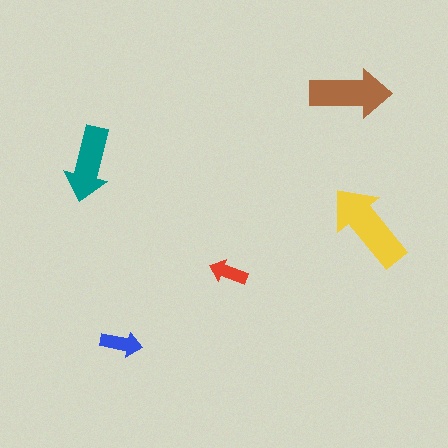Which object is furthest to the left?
The teal arrow is leftmost.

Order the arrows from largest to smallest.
the yellow one, the brown one, the teal one, the blue one, the red one.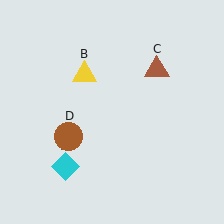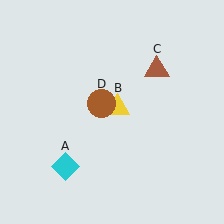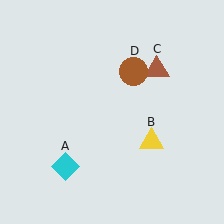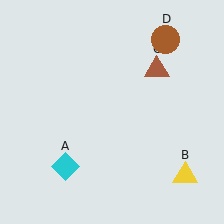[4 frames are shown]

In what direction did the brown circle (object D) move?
The brown circle (object D) moved up and to the right.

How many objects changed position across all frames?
2 objects changed position: yellow triangle (object B), brown circle (object D).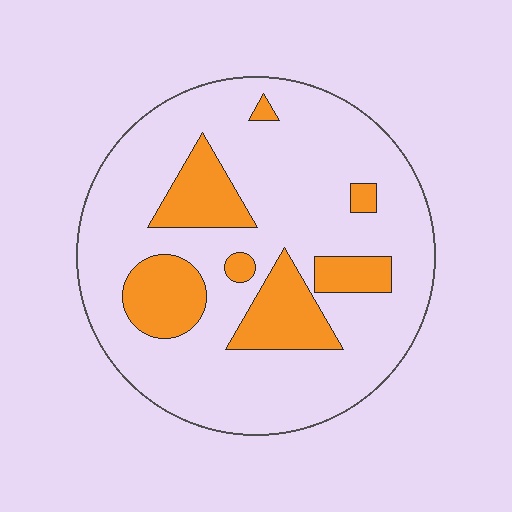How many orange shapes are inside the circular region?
7.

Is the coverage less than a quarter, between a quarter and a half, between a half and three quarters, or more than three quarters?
Less than a quarter.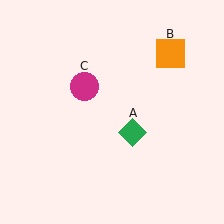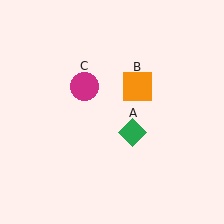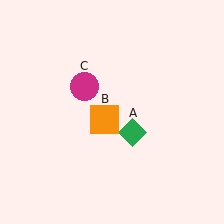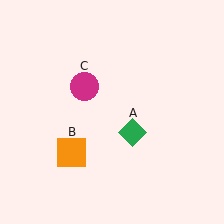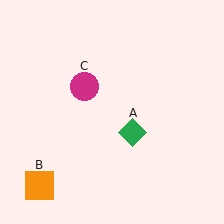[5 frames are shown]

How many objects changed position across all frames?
1 object changed position: orange square (object B).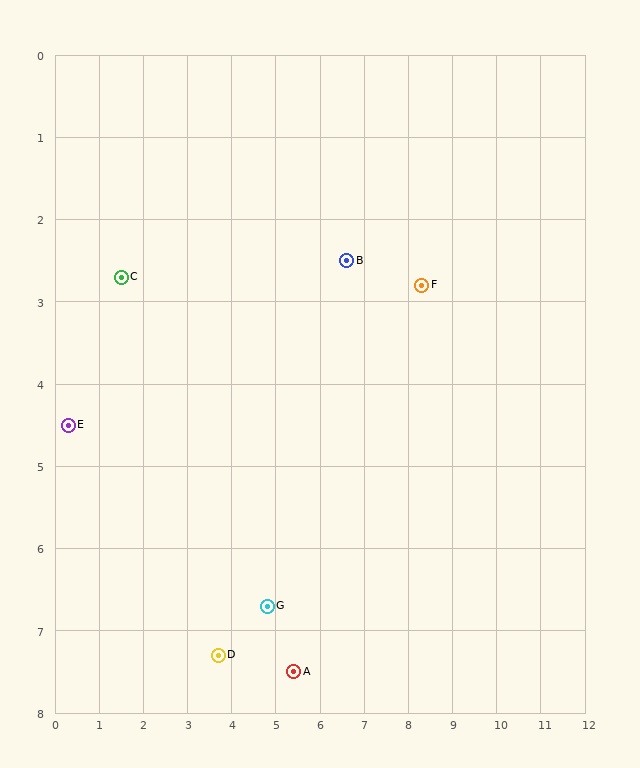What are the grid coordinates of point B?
Point B is at approximately (6.6, 2.5).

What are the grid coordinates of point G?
Point G is at approximately (4.8, 6.7).